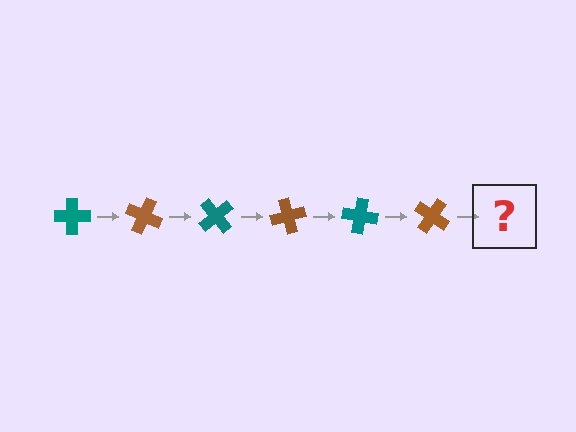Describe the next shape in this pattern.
It should be a teal cross, rotated 150 degrees from the start.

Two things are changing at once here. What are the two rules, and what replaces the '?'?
The two rules are that it rotates 25 degrees each step and the color cycles through teal and brown. The '?' should be a teal cross, rotated 150 degrees from the start.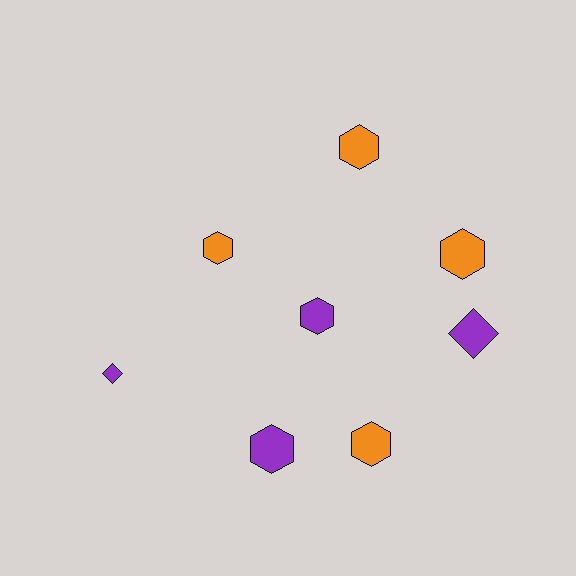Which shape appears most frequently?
Hexagon, with 6 objects.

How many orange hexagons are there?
There are 4 orange hexagons.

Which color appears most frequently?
Orange, with 4 objects.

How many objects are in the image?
There are 8 objects.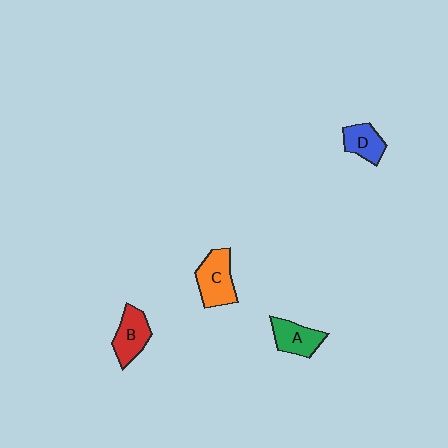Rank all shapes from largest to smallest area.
From largest to smallest: C (orange), B (red), A (green), D (blue).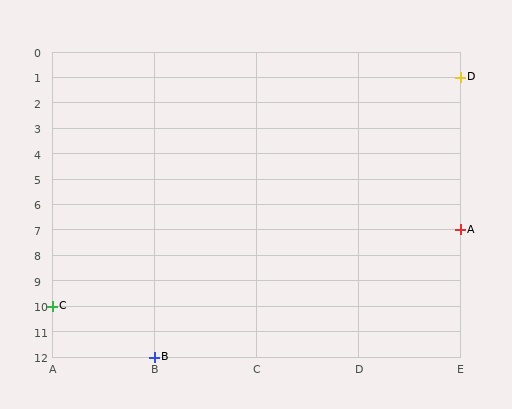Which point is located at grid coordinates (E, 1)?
Point D is at (E, 1).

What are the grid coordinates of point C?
Point C is at grid coordinates (A, 10).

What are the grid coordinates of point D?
Point D is at grid coordinates (E, 1).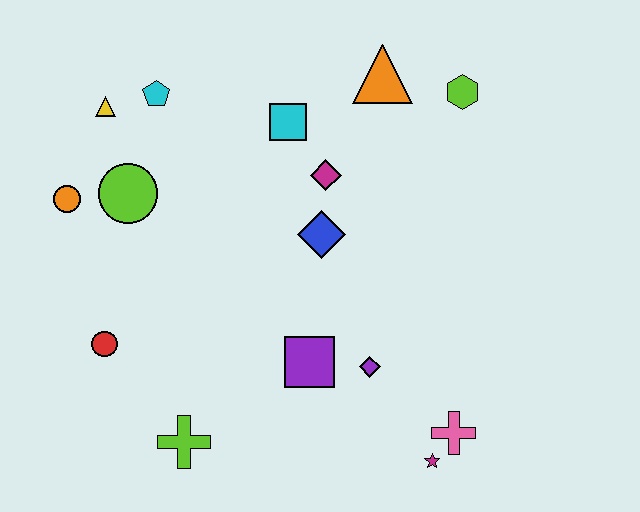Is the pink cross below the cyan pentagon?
Yes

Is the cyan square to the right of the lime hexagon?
No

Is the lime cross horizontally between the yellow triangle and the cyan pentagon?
No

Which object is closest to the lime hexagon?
The orange triangle is closest to the lime hexagon.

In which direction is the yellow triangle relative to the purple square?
The yellow triangle is above the purple square.